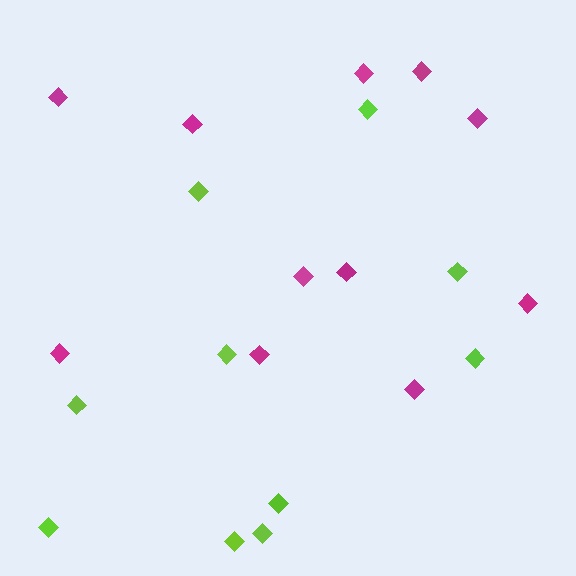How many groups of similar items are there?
There are 2 groups: one group of magenta diamonds (11) and one group of lime diamonds (10).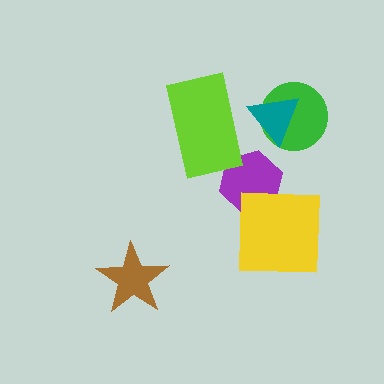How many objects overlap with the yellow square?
1 object overlaps with the yellow square.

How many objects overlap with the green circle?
1 object overlaps with the green circle.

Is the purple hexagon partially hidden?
Yes, it is partially covered by another shape.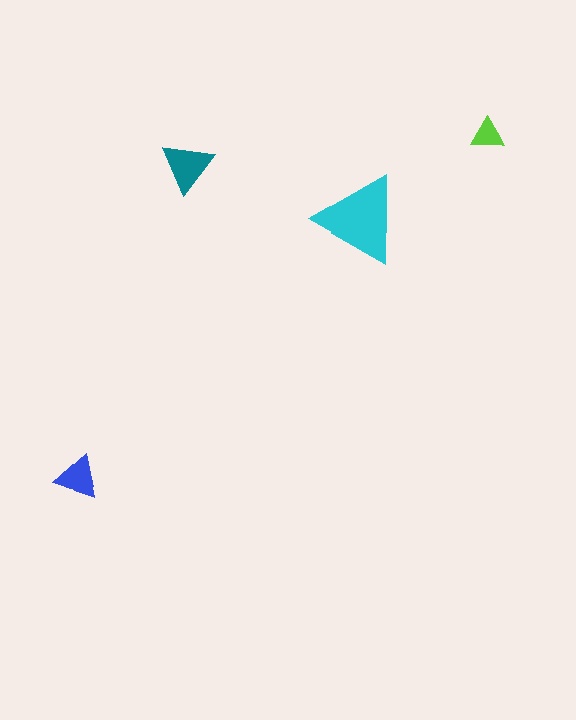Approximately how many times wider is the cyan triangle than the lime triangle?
About 2.5 times wider.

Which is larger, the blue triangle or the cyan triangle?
The cyan one.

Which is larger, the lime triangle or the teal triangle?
The teal one.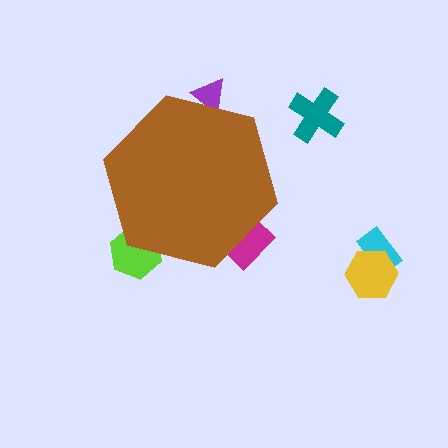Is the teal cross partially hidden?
No, the teal cross is fully visible.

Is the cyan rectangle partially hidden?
No, the cyan rectangle is fully visible.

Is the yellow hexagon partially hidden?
No, the yellow hexagon is fully visible.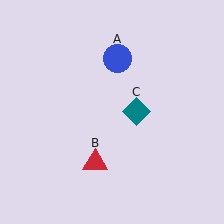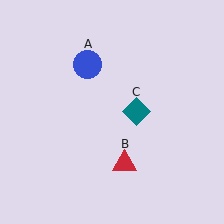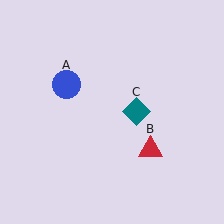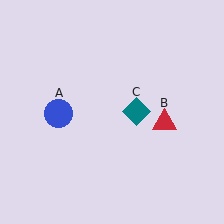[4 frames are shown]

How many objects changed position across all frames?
2 objects changed position: blue circle (object A), red triangle (object B).